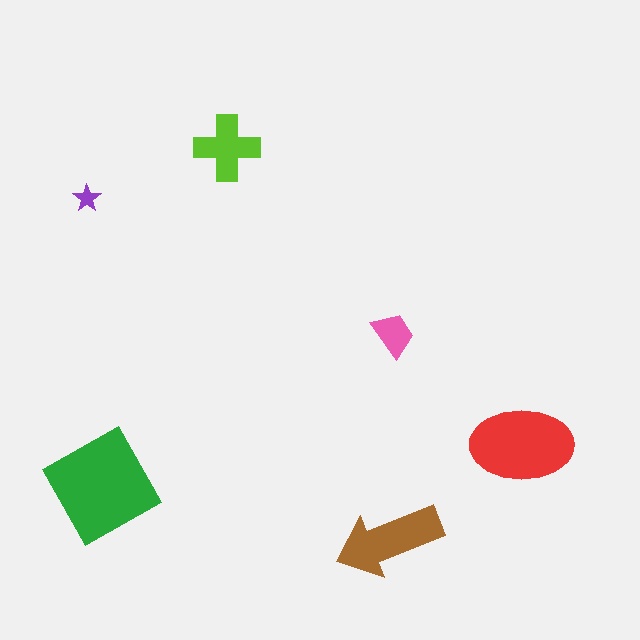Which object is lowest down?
The brown arrow is bottommost.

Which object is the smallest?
The purple star.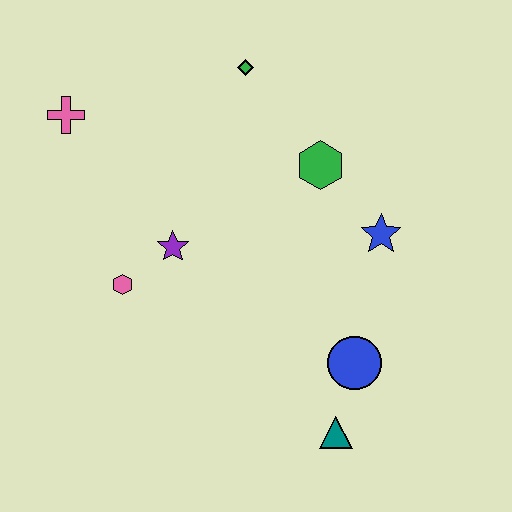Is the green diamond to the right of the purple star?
Yes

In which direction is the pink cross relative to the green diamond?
The pink cross is to the left of the green diamond.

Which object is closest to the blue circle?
The teal triangle is closest to the blue circle.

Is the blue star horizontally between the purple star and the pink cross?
No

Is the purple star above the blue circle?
Yes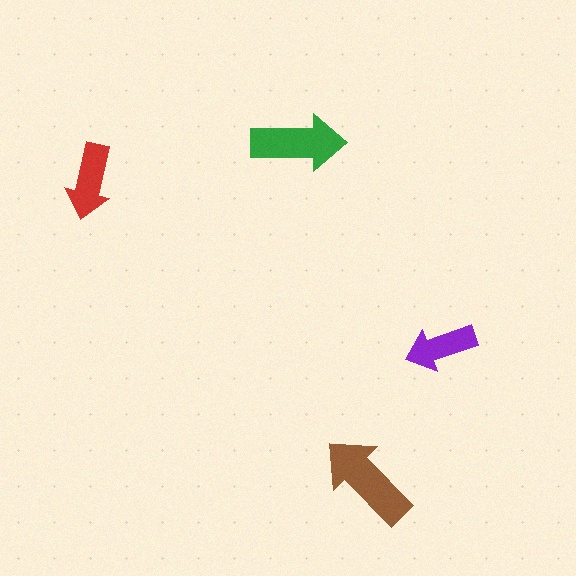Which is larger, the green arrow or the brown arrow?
The brown one.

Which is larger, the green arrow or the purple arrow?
The green one.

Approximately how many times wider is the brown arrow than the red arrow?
About 1.5 times wider.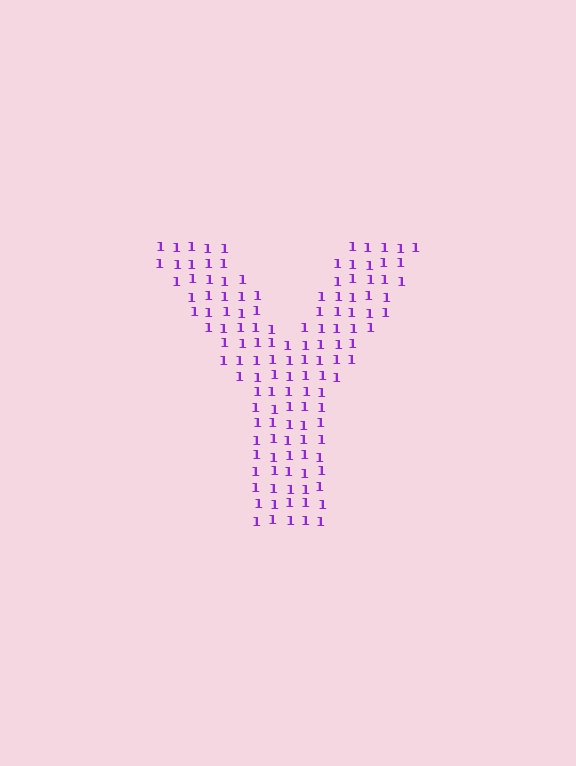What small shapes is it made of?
It is made of small digit 1's.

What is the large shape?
The large shape is the letter Y.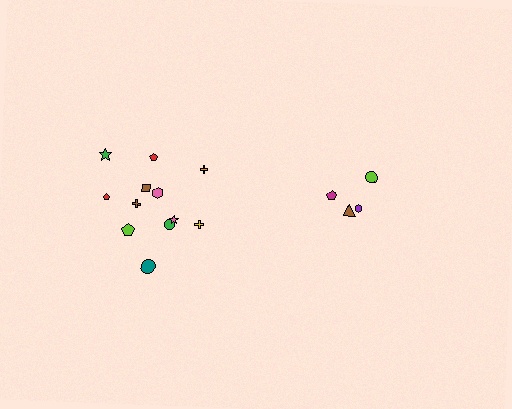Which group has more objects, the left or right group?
The left group.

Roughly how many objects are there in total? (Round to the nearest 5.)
Roughly 15 objects in total.